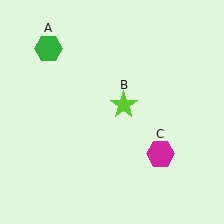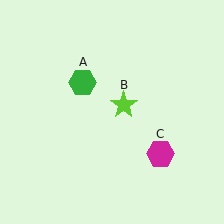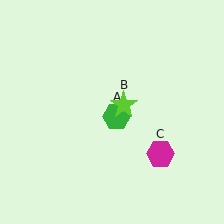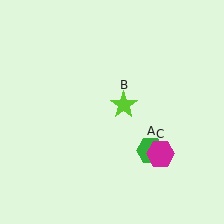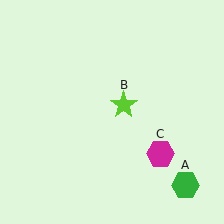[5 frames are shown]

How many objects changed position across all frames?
1 object changed position: green hexagon (object A).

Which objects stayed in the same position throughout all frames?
Lime star (object B) and magenta hexagon (object C) remained stationary.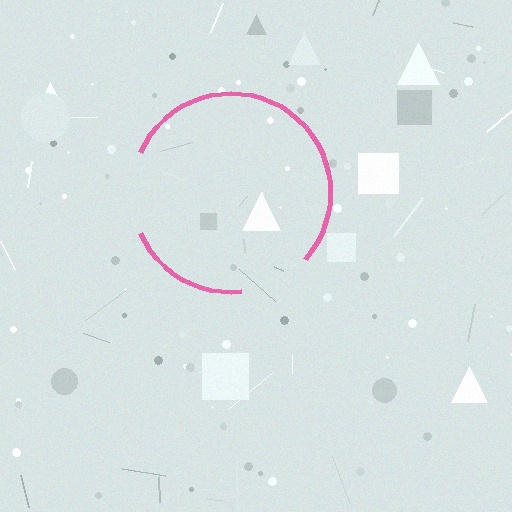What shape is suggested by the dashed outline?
The dashed outline suggests a circle.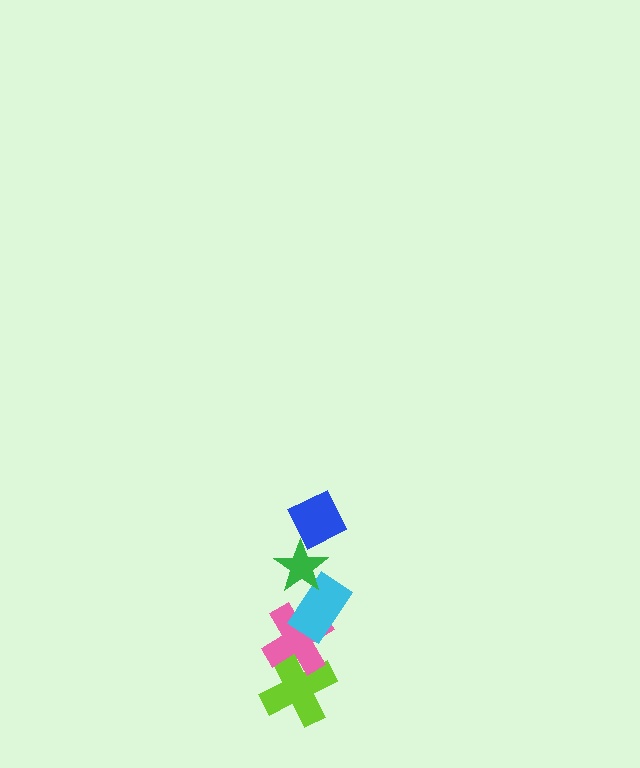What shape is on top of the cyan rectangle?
The green star is on top of the cyan rectangle.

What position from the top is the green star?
The green star is 2nd from the top.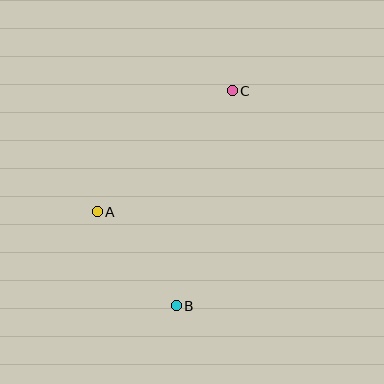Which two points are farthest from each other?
Points B and C are farthest from each other.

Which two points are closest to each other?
Points A and B are closest to each other.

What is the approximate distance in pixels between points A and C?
The distance between A and C is approximately 181 pixels.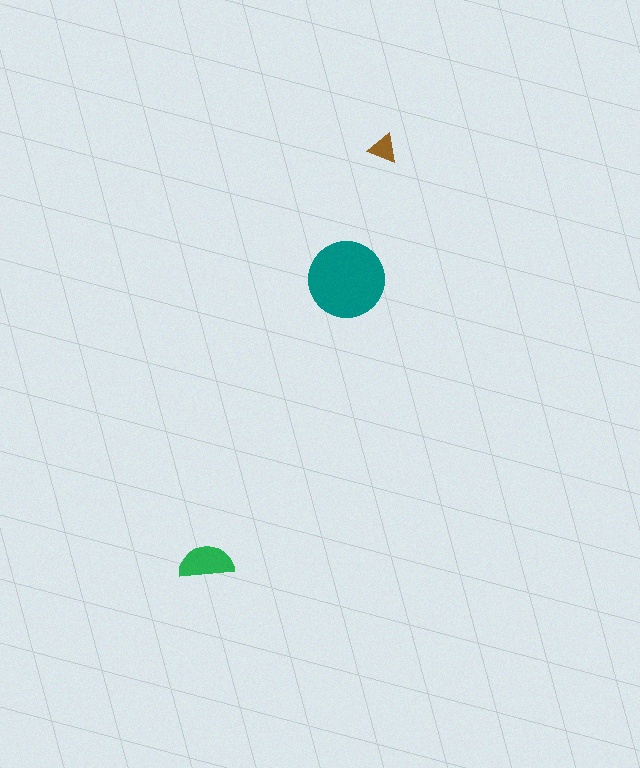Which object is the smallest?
The brown triangle.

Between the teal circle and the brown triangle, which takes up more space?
The teal circle.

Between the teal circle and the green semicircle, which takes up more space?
The teal circle.